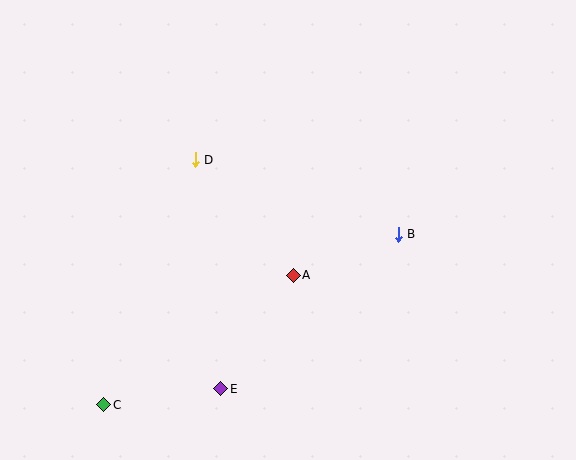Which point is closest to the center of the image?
Point A at (293, 275) is closest to the center.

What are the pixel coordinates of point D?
Point D is at (195, 160).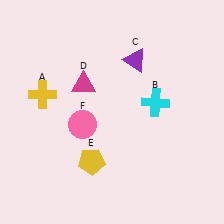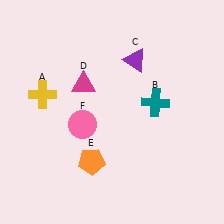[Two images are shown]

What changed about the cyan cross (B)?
In Image 1, B is cyan. In Image 2, it changed to teal.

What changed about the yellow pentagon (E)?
In Image 1, E is yellow. In Image 2, it changed to orange.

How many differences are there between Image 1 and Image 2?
There are 2 differences between the two images.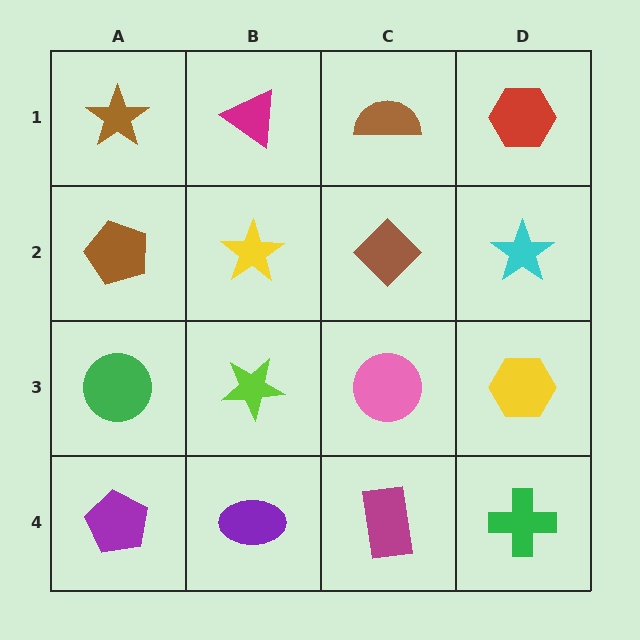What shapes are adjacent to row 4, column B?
A lime star (row 3, column B), a purple pentagon (row 4, column A), a magenta rectangle (row 4, column C).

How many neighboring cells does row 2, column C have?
4.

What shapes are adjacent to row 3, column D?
A cyan star (row 2, column D), a green cross (row 4, column D), a pink circle (row 3, column C).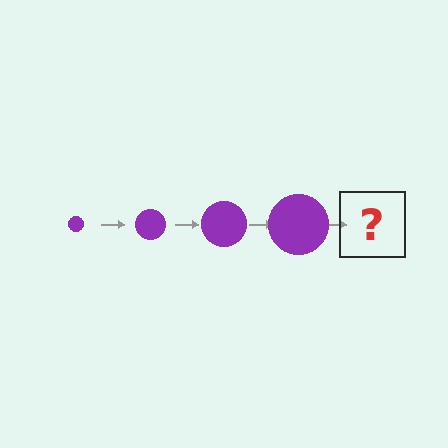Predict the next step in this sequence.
The next step is a purple circle, larger than the previous one.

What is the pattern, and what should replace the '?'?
The pattern is that the circle gets progressively larger each step. The '?' should be a purple circle, larger than the previous one.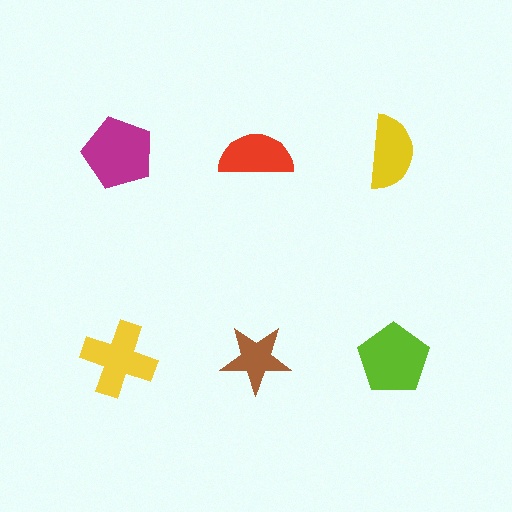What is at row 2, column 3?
A lime pentagon.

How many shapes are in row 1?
3 shapes.